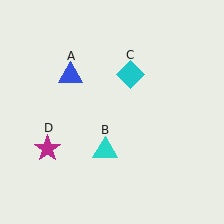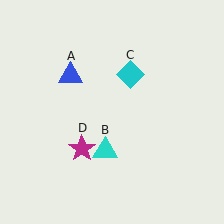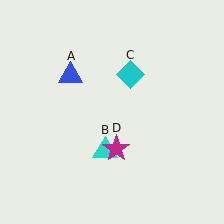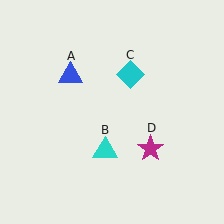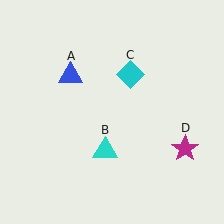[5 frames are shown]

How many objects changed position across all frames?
1 object changed position: magenta star (object D).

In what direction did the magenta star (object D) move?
The magenta star (object D) moved right.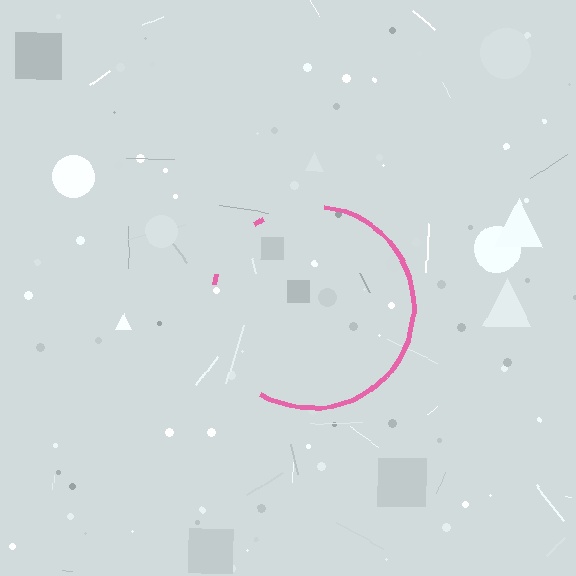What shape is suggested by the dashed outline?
The dashed outline suggests a circle.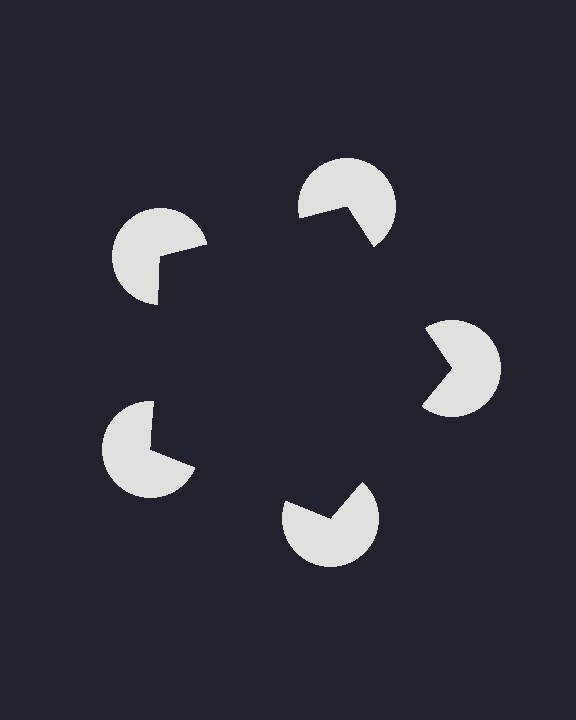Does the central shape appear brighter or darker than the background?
It typically appears slightly darker than the background, even though no actual brightness change is drawn.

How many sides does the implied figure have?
5 sides.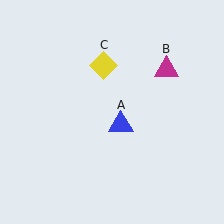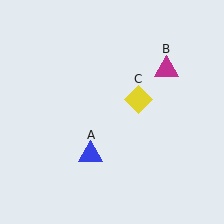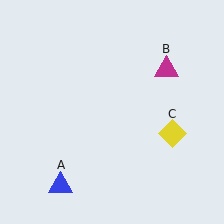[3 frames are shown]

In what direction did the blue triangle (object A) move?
The blue triangle (object A) moved down and to the left.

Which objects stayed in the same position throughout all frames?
Magenta triangle (object B) remained stationary.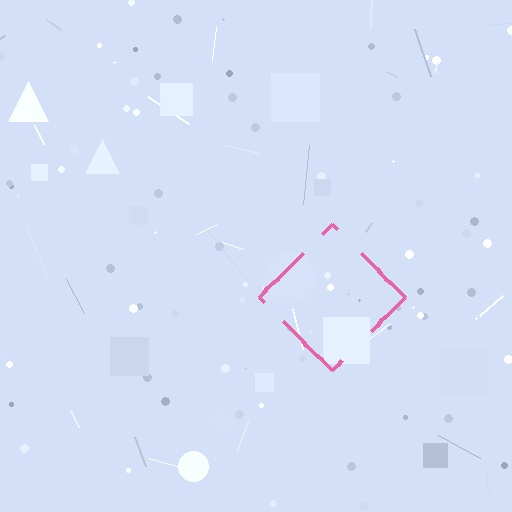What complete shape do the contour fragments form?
The contour fragments form a diamond.